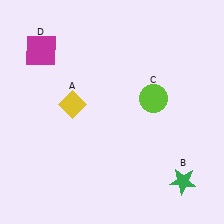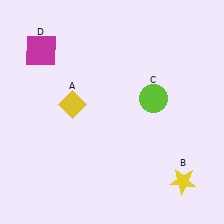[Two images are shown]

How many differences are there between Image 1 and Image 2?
There is 1 difference between the two images.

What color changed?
The star (B) changed from green in Image 1 to yellow in Image 2.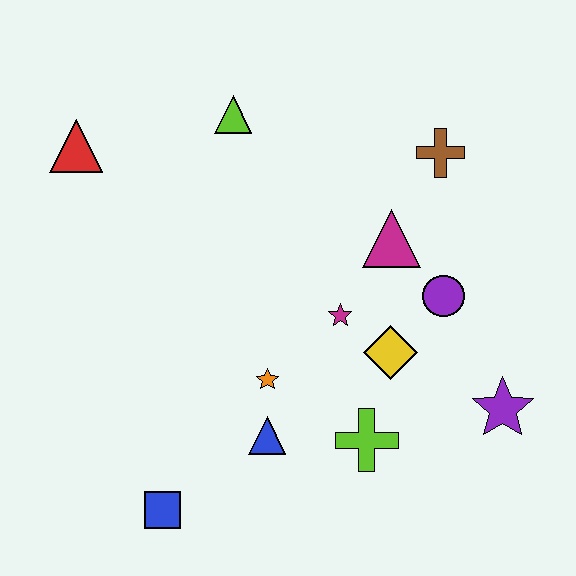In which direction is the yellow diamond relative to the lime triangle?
The yellow diamond is below the lime triangle.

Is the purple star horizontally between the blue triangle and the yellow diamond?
No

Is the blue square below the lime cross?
Yes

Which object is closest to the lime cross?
The yellow diamond is closest to the lime cross.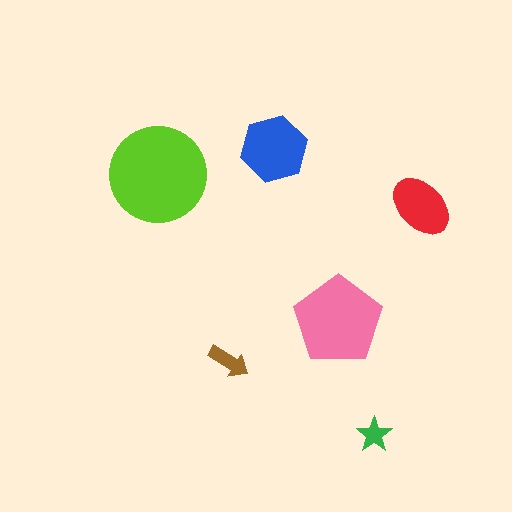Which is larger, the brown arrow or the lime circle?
The lime circle.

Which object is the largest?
The lime circle.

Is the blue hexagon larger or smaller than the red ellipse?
Larger.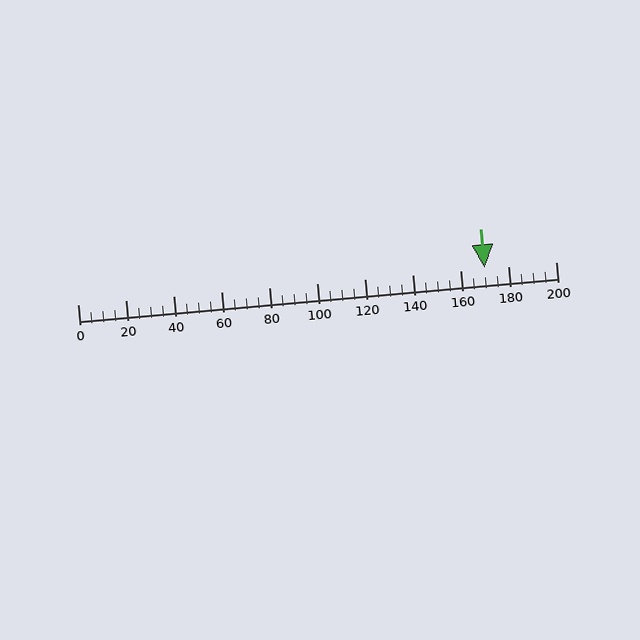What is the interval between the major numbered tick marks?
The major tick marks are spaced 20 units apart.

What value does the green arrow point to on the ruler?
The green arrow points to approximately 170.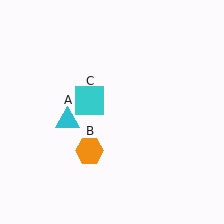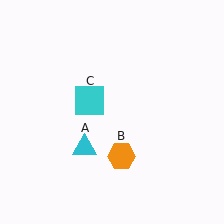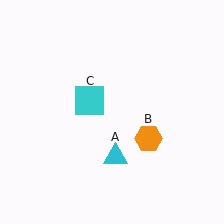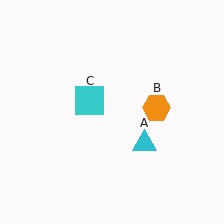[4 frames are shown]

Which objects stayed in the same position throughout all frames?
Cyan square (object C) remained stationary.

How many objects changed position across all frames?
2 objects changed position: cyan triangle (object A), orange hexagon (object B).